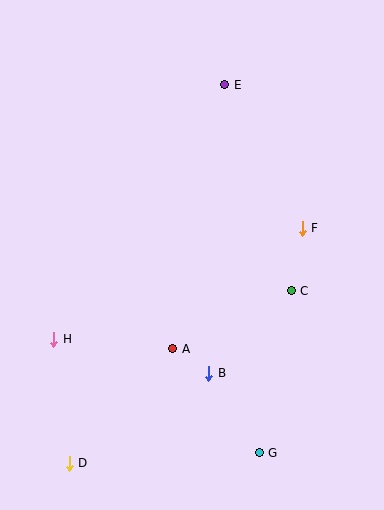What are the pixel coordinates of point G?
Point G is at (259, 453).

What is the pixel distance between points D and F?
The distance between D and F is 331 pixels.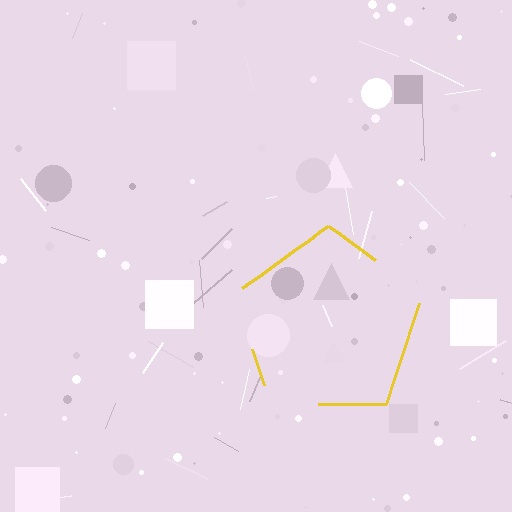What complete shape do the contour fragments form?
The contour fragments form a pentagon.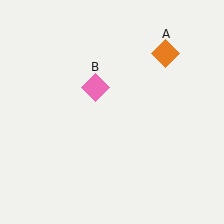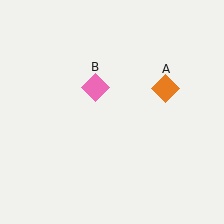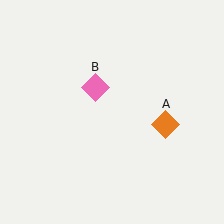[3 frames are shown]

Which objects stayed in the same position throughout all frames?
Pink diamond (object B) remained stationary.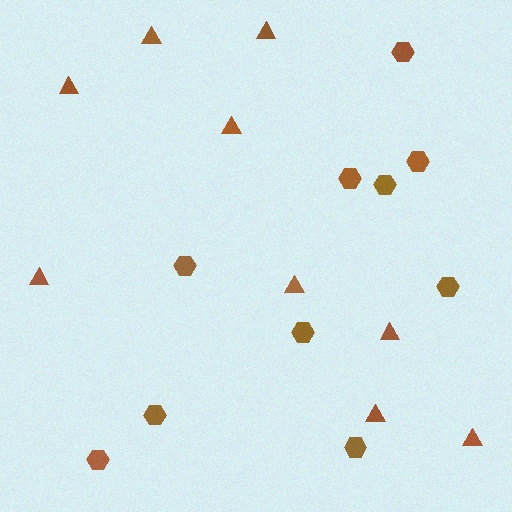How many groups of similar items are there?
There are 2 groups: one group of triangles (9) and one group of hexagons (10).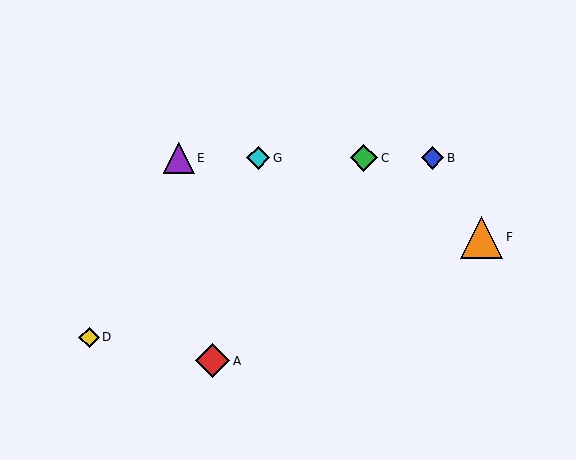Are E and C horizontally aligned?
Yes, both are at y≈158.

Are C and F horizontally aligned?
No, C is at y≈158 and F is at y≈237.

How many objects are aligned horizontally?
4 objects (B, C, E, G) are aligned horizontally.